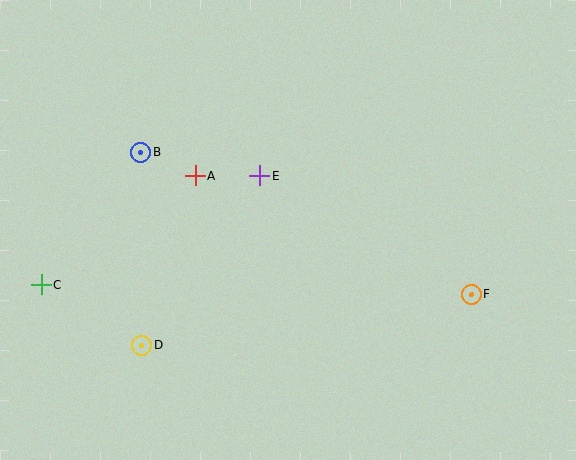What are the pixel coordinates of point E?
Point E is at (260, 176).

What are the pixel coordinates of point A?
Point A is at (195, 176).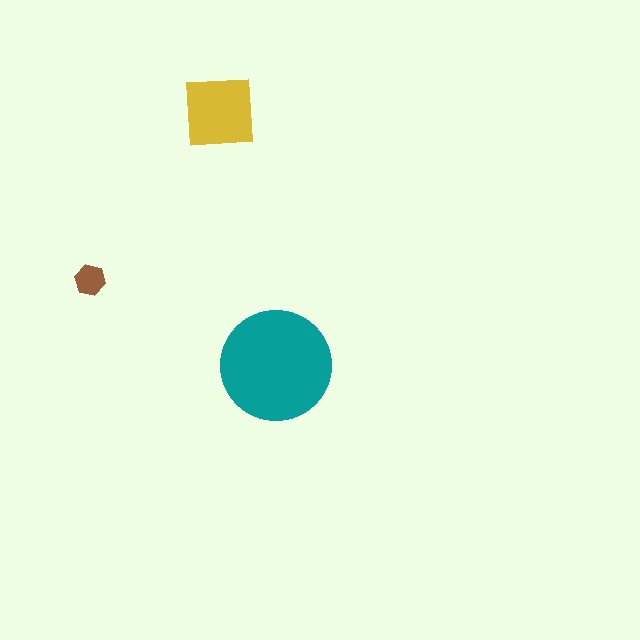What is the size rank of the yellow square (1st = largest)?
2nd.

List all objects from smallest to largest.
The brown hexagon, the yellow square, the teal circle.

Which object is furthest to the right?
The teal circle is rightmost.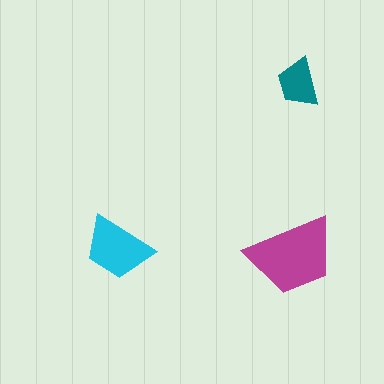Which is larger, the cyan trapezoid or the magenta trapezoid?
The magenta one.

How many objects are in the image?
There are 3 objects in the image.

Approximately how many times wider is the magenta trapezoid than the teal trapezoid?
About 2 times wider.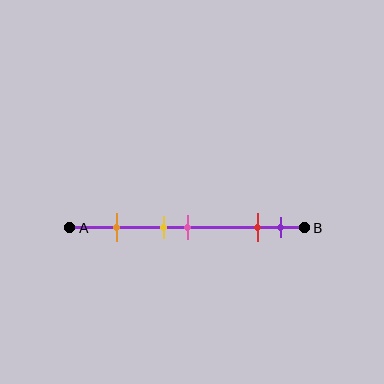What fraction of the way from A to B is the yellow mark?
The yellow mark is approximately 40% (0.4) of the way from A to B.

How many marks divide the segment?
There are 5 marks dividing the segment.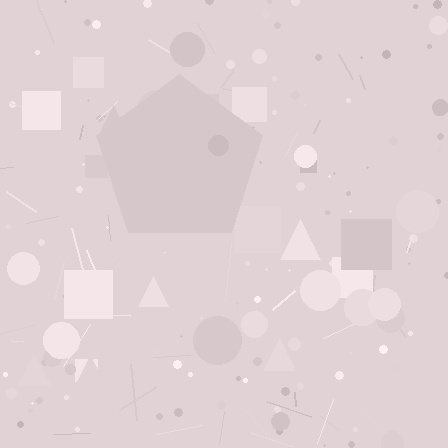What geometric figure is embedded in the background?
A pentagon is embedded in the background.